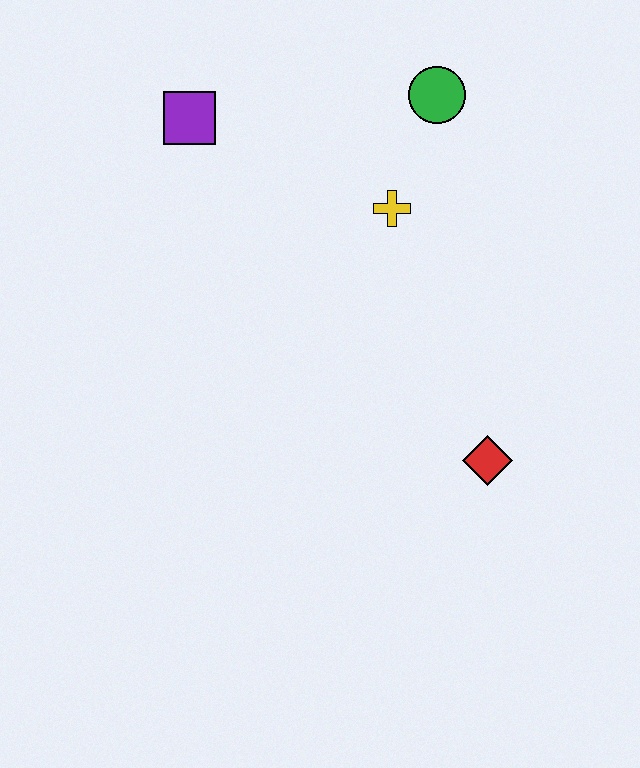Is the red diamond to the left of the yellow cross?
No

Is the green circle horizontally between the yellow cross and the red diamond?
Yes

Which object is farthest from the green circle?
The red diamond is farthest from the green circle.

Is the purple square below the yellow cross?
No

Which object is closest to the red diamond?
The yellow cross is closest to the red diamond.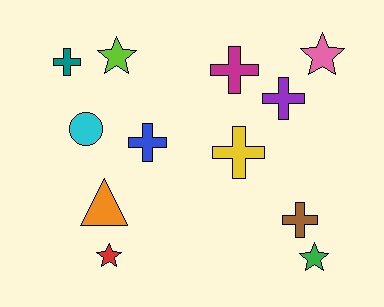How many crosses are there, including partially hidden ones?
There are 6 crosses.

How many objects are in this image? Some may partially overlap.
There are 12 objects.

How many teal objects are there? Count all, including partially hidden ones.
There is 1 teal object.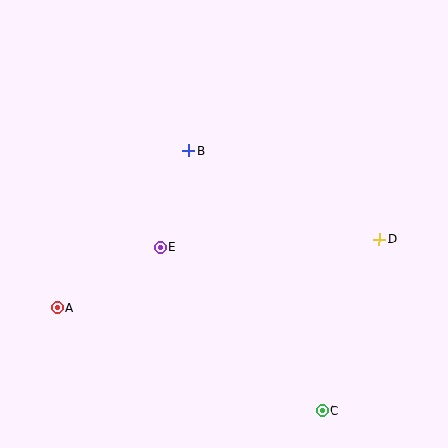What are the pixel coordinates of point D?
Point D is at (380, 239).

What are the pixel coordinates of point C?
Point C is at (322, 411).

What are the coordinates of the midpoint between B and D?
The midpoint between B and D is at (284, 195).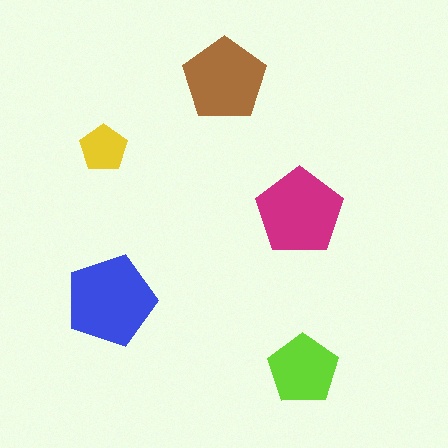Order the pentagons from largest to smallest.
the blue one, the magenta one, the brown one, the lime one, the yellow one.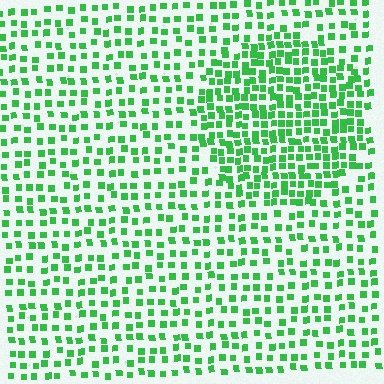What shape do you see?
I see a circle.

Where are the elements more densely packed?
The elements are more densely packed inside the circle boundary.